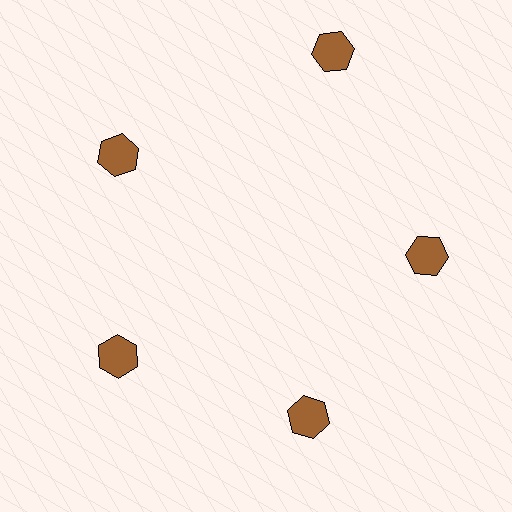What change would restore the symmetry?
The symmetry would be restored by moving it inward, back onto the ring so that all 5 hexagons sit at equal angles and equal distance from the center.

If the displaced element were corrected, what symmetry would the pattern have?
It would have 5-fold rotational symmetry — the pattern would map onto itself every 72 degrees.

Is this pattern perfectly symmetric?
No. The 5 brown hexagons are arranged in a ring, but one element near the 1 o'clock position is pushed outward from the center, breaking the 5-fold rotational symmetry.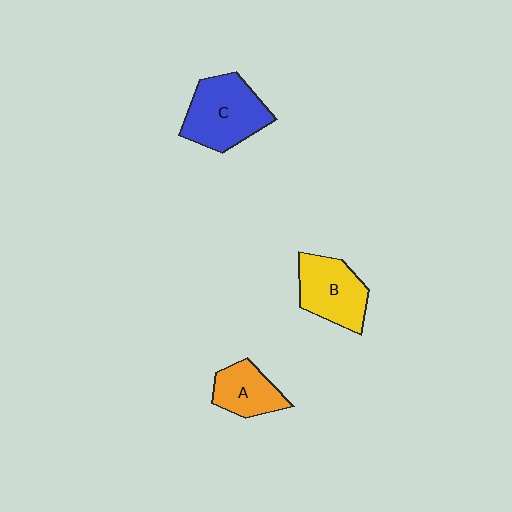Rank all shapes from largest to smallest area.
From largest to smallest: C (blue), B (yellow), A (orange).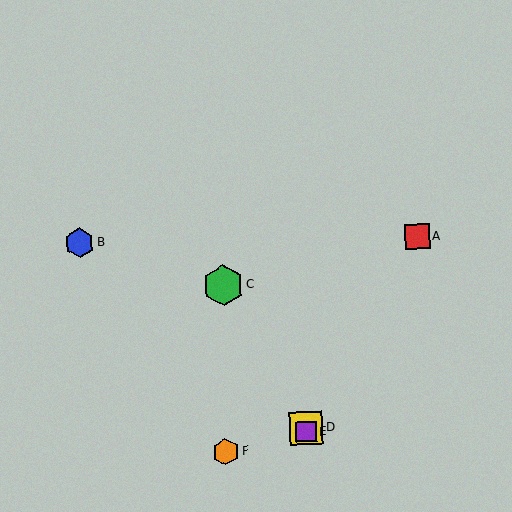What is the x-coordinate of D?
Object D is at x≈306.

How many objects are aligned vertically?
2 objects (D, E) are aligned vertically.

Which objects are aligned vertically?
Objects D, E are aligned vertically.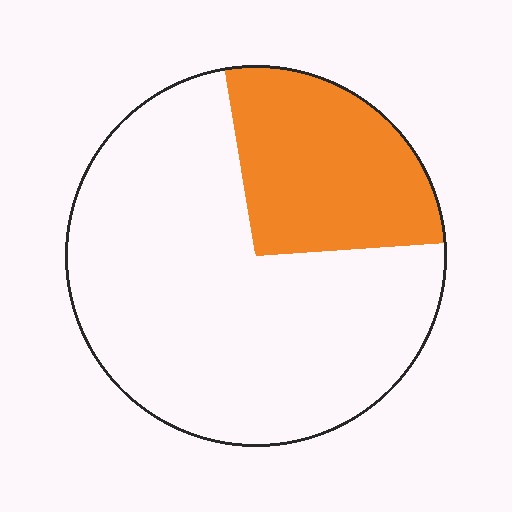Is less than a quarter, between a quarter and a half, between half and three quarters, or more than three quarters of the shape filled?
Between a quarter and a half.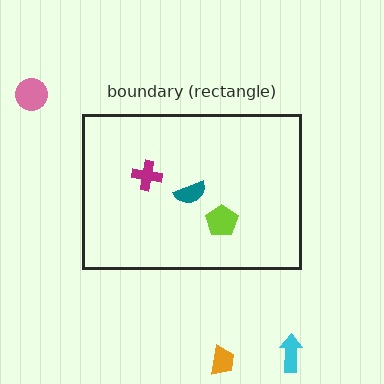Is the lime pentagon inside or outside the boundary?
Inside.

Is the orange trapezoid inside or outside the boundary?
Outside.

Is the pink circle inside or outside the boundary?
Outside.